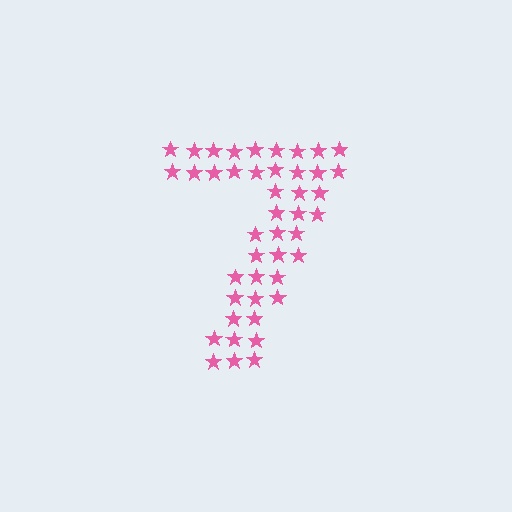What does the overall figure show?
The overall figure shows the digit 7.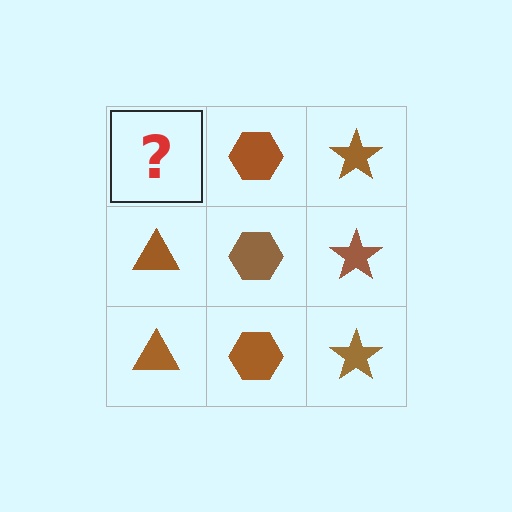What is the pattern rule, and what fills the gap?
The rule is that each column has a consistent shape. The gap should be filled with a brown triangle.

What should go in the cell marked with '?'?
The missing cell should contain a brown triangle.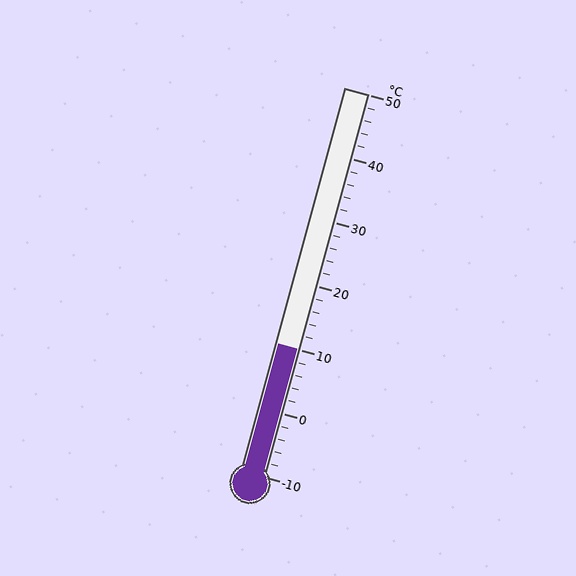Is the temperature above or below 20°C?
The temperature is below 20°C.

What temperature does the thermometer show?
The thermometer shows approximately 10°C.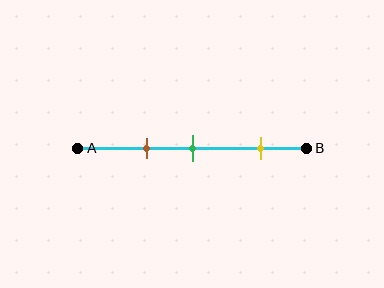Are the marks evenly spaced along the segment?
No, the marks are not evenly spaced.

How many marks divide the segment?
There are 3 marks dividing the segment.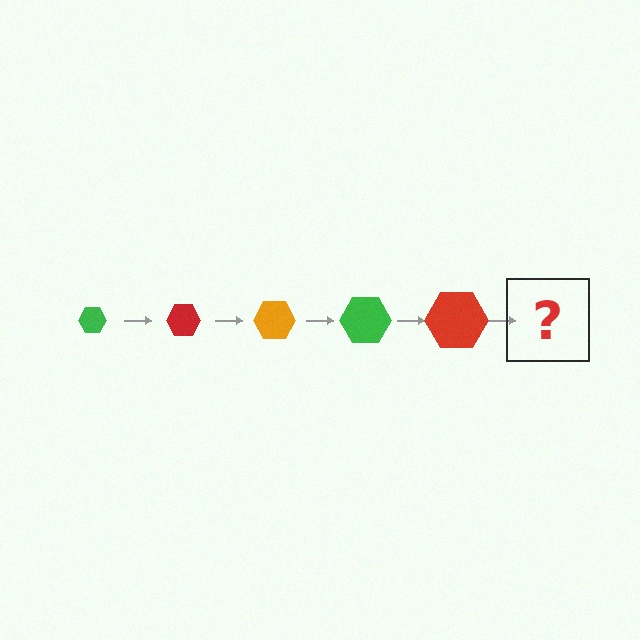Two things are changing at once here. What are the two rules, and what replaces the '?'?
The two rules are that the hexagon grows larger each step and the color cycles through green, red, and orange. The '?' should be an orange hexagon, larger than the previous one.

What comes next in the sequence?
The next element should be an orange hexagon, larger than the previous one.